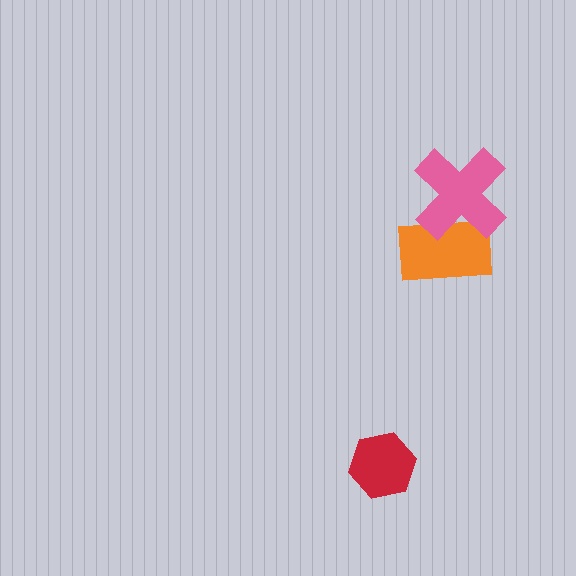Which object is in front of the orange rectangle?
The pink cross is in front of the orange rectangle.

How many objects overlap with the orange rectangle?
1 object overlaps with the orange rectangle.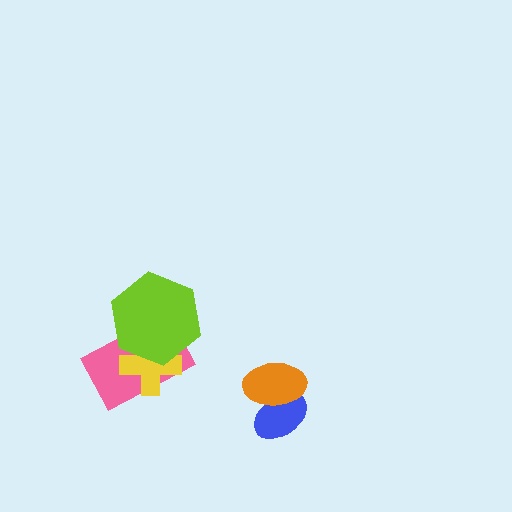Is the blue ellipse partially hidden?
Yes, it is partially covered by another shape.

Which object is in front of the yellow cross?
The lime hexagon is in front of the yellow cross.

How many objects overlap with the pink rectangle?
2 objects overlap with the pink rectangle.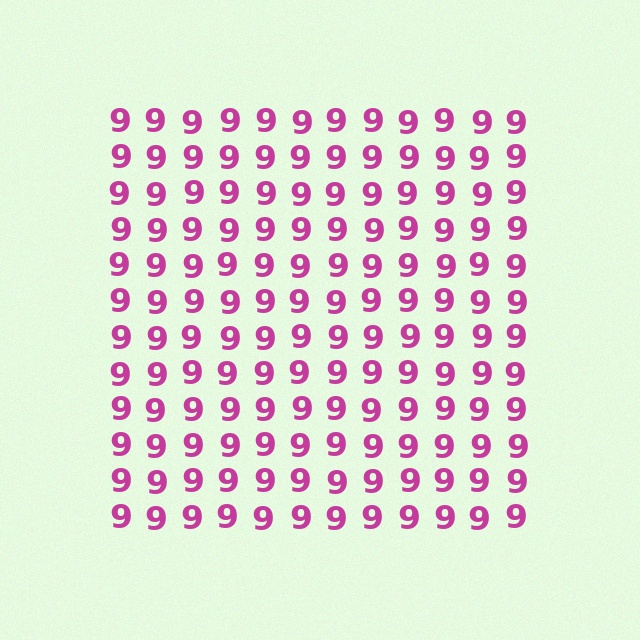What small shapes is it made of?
It is made of small digit 9's.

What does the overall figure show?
The overall figure shows a square.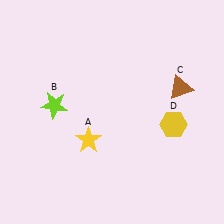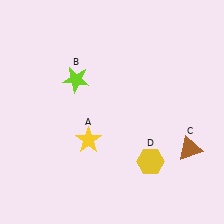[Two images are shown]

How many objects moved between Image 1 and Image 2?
3 objects moved between the two images.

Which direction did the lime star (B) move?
The lime star (B) moved up.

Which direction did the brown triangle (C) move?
The brown triangle (C) moved down.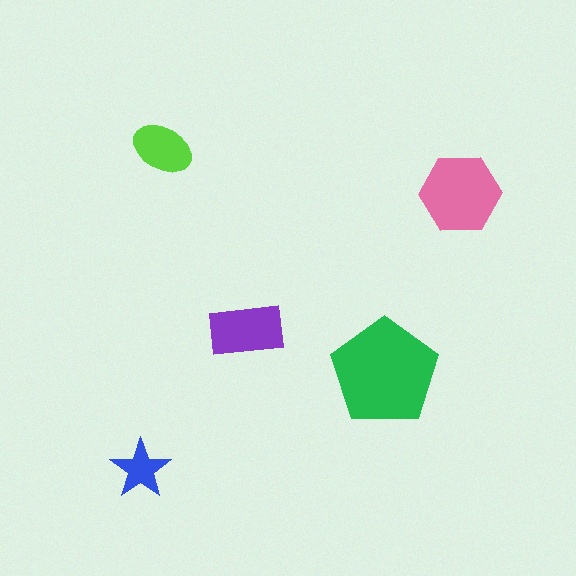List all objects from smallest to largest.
The blue star, the lime ellipse, the purple rectangle, the pink hexagon, the green pentagon.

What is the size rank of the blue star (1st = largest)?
5th.